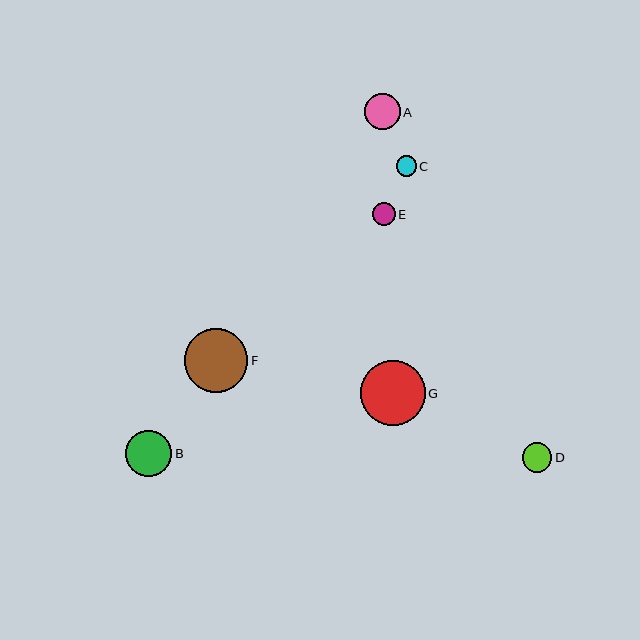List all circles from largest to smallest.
From largest to smallest: G, F, B, A, D, E, C.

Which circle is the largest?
Circle G is the largest with a size of approximately 64 pixels.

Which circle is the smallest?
Circle C is the smallest with a size of approximately 20 pixels.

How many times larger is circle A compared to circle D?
Circle A is approximately 1.2 times the size of circle D.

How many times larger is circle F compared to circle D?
Circle F is approximately 2.2 times the size of circle D.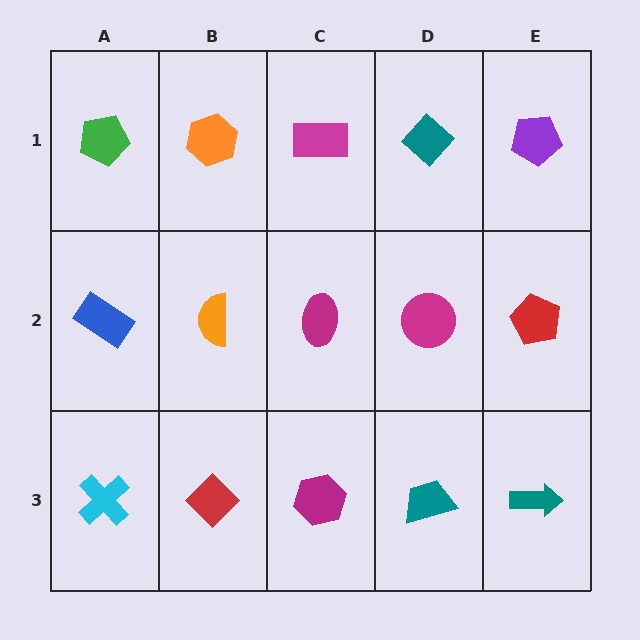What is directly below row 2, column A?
A cyan cross.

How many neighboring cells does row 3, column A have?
2.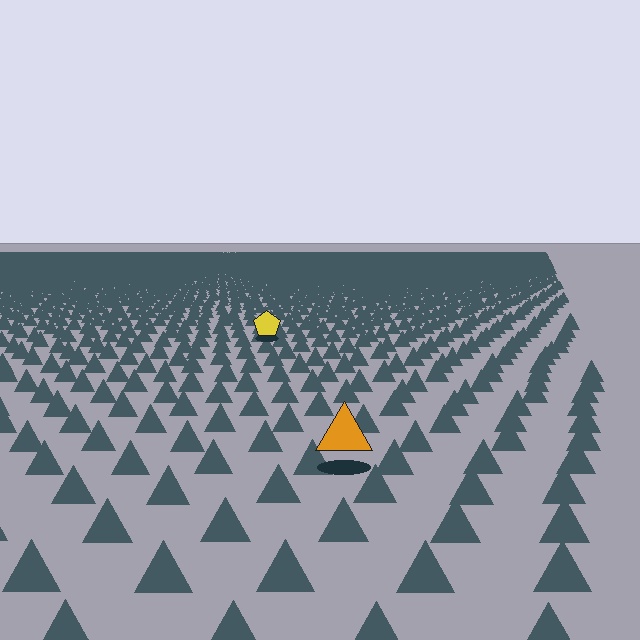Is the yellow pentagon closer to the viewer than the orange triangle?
No. The orange triangle is closer — you can tell from the texture gradient: the ground texture is coarser near it.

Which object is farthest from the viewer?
The yellow pentagon is farthest from the viewer. It appears smaller and the ground texture around it is denser.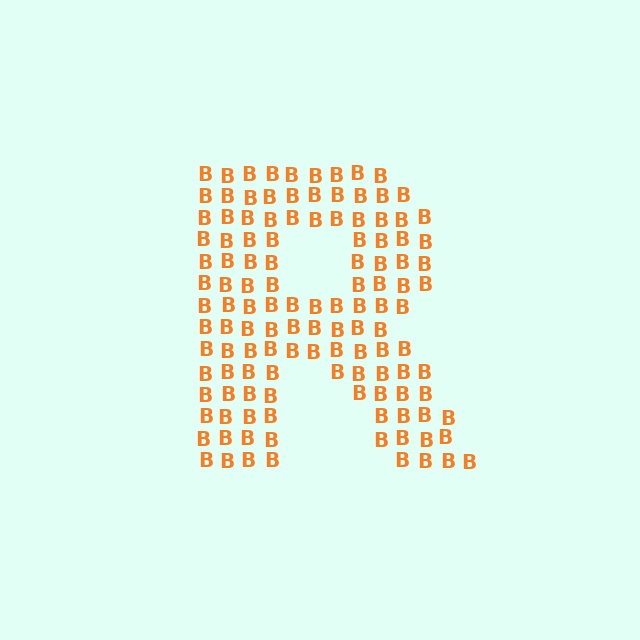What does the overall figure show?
The overall figure shows the letter R.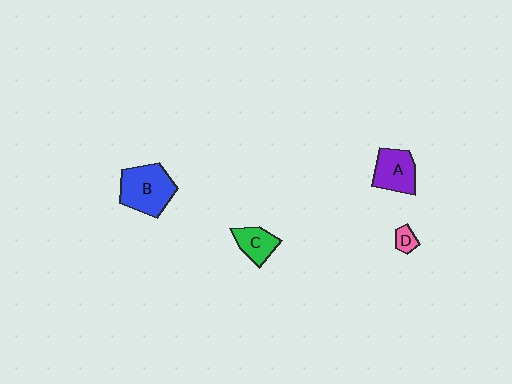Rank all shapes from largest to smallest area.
From largest to smallest: B (blue), A (purple), C (green), D (pink).